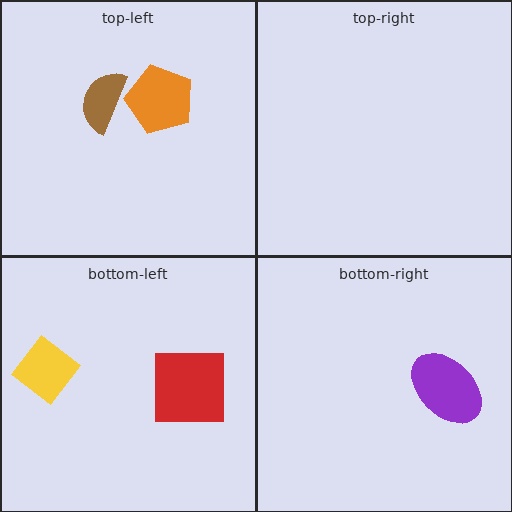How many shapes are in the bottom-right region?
1.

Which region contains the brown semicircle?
The top-left region.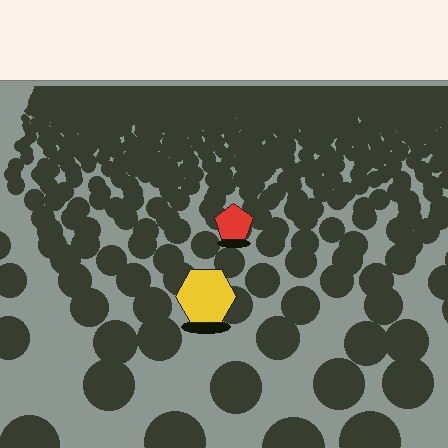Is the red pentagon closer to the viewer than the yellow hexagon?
No. The yellow hexagon is closer — you can tell from the texture gradient: the ground texture is coarser near it.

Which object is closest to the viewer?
The yellow hexagon is closest. The texture marks near it are larger and more spread out.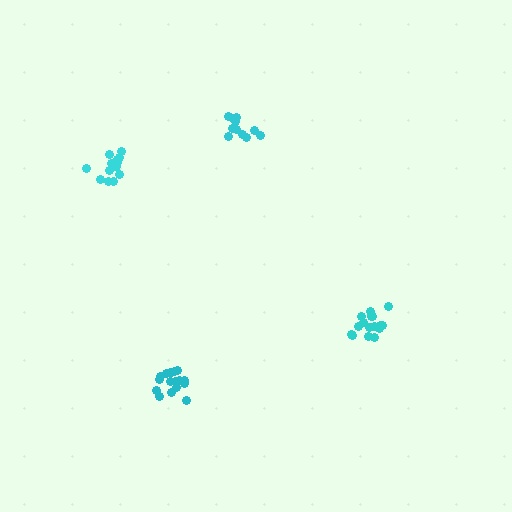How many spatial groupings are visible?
There are 4 spatial groupings.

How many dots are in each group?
Group 1: 16 dots, Group 2: 16 dots, Group 3: 16 dots, Group 4: 11 dots (59 total).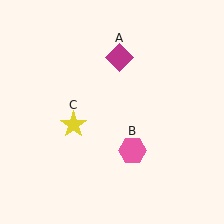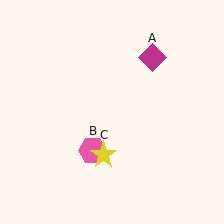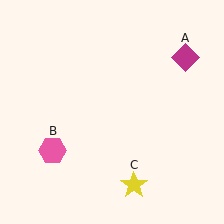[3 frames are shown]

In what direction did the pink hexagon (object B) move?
The pink hexagon (object B) moved left.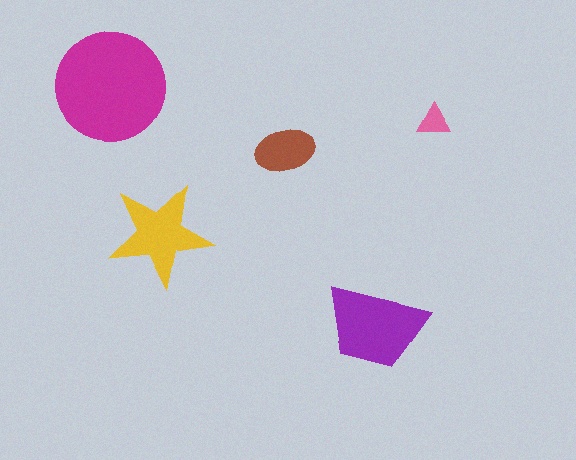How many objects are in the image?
There are 5 objects in the image.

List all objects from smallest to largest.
The pink triangle, the brown ellipse, the yellow star, the purple trapezoid, the magenta circle.